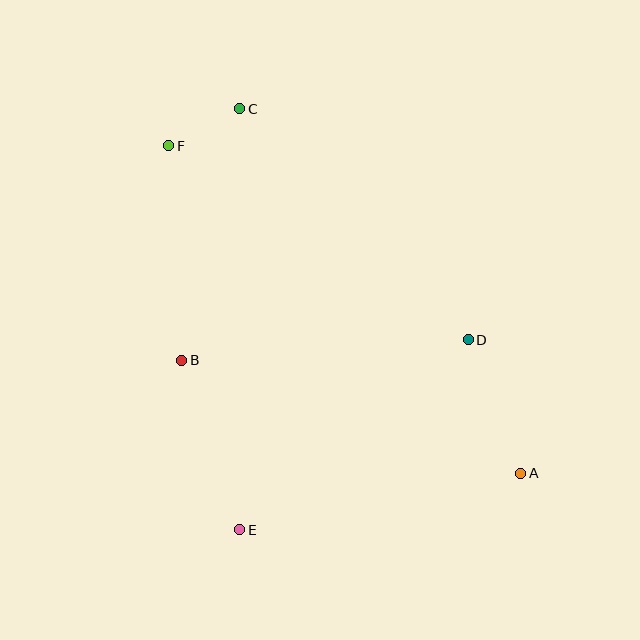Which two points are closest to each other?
Points C and F are closest to each other.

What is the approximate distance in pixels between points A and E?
The distance between A and E is approximately 287 pixels.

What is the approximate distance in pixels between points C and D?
The distance between C and D is approximately 324 pixels.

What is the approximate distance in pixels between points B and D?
The distance between B and D is approximately 287 pixels.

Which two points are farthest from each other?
Points A and F are farthest from each other.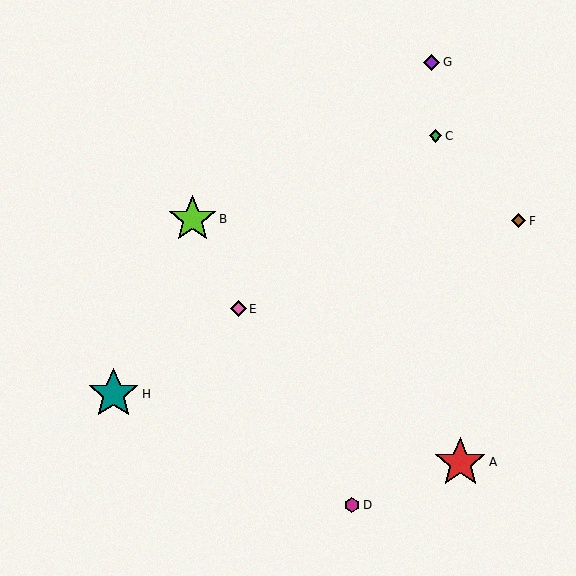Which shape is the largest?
The red star (labeled A) is the largest.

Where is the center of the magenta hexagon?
The center of the magenta hexagon is at (352, 505).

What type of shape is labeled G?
Shape G is a purple diamond.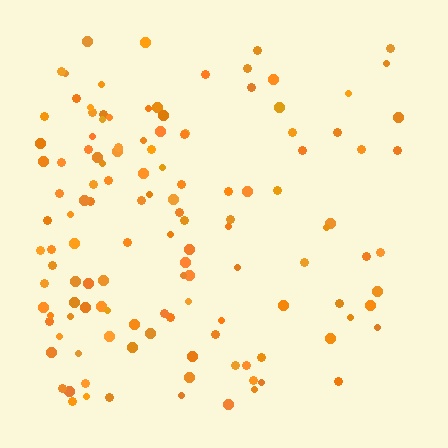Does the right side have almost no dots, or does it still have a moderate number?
Still a moderate number, just noticeably fewer than the left.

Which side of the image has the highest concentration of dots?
The left.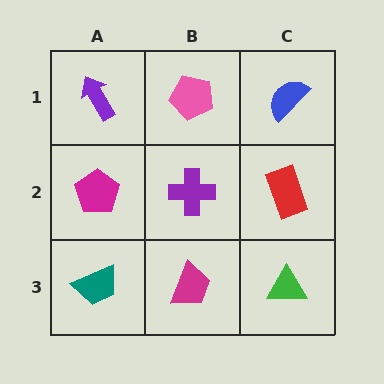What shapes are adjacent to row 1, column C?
A red rectangle (row 2, column C), a pink pentagon (row 1, column B).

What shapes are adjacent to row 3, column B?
A purple cross (row 2, column B), a teal trapezoid (row 3, column A), a green triangle (row 3, column C).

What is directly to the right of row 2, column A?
A purple cross.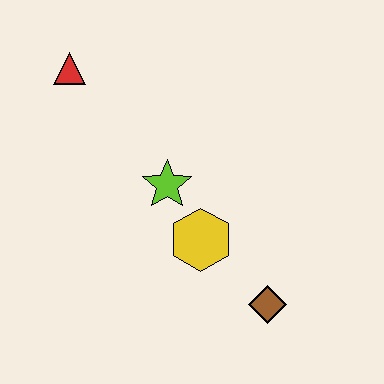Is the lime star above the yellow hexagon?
Yes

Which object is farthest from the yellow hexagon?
The red triangle is farthest from the yellow hexagon.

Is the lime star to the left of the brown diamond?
Yes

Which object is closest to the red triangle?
The lime star is closest to the red triangle.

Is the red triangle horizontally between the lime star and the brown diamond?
No